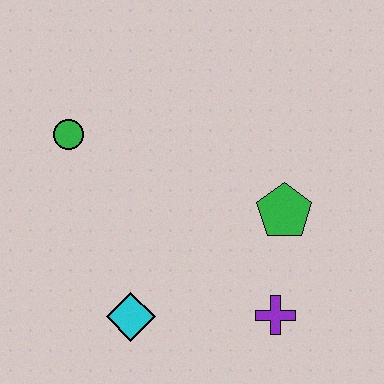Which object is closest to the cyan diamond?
The purple cross is closest to the cyan diamond.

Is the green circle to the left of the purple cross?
Yes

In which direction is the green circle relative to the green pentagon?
The green circle is to the left of the green pentagon.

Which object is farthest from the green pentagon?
The green circle is farthest from the green pentagon.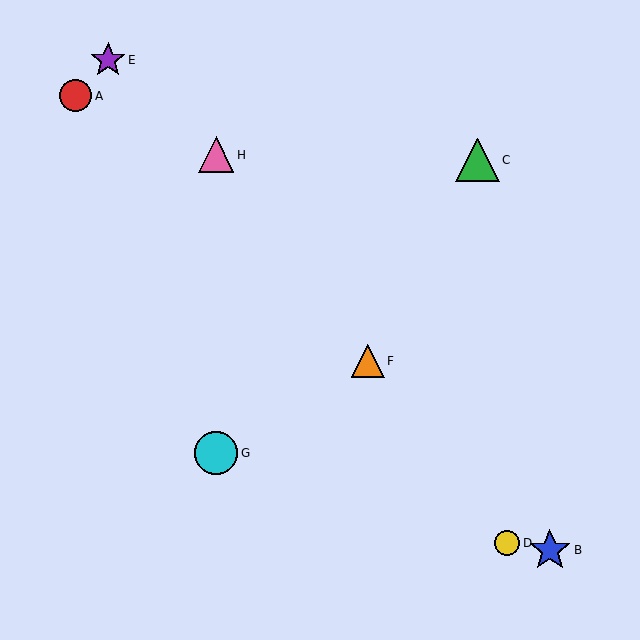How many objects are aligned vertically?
2 objects (G, H) are aligned vertically.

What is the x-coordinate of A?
Object A is at x≈76.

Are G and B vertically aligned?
No, G is at x≈216 and B is at x≈550.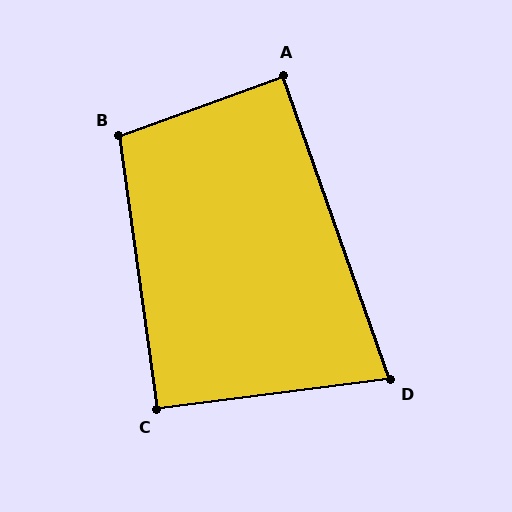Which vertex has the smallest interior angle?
D, at approximately 78 degrees.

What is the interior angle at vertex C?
Approximately 91 degrees (approximately right).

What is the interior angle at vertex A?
Approximately 89 degrees (approximately right).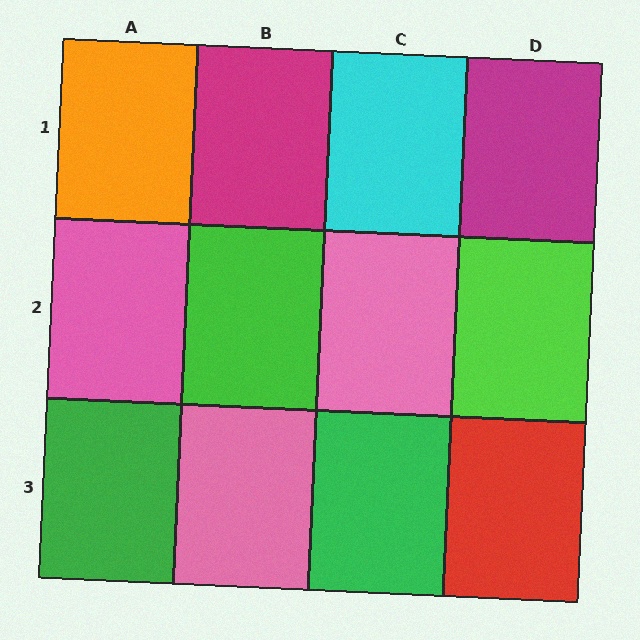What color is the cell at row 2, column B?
Green.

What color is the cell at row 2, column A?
Pink.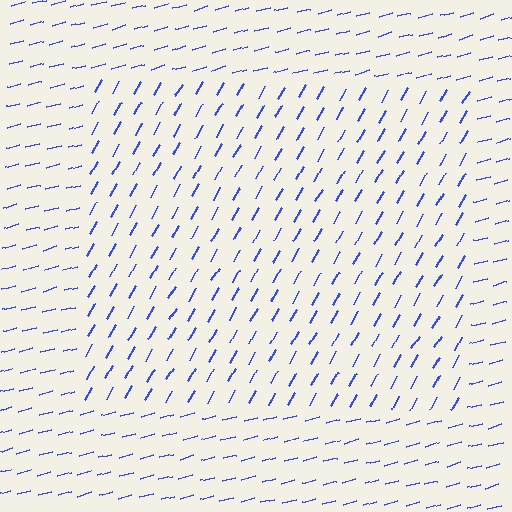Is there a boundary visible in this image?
Yes, there is a texture boundary formed by a change in line orientation.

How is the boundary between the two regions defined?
The boundary is defined purely by a change in line orientation (approximately 45 degrees difference). All lines are the same color and thickness.